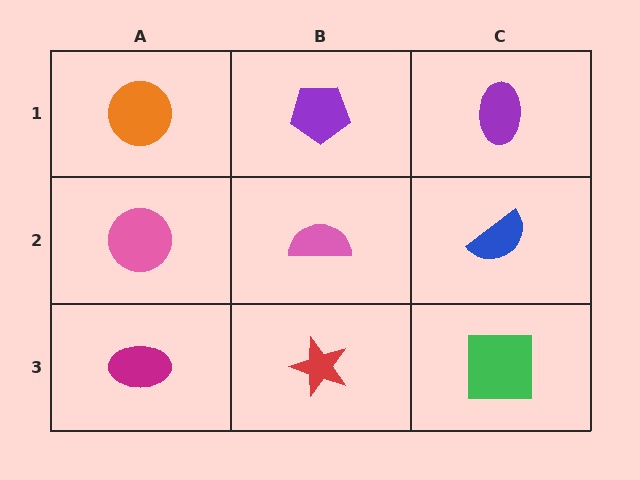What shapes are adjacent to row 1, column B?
A pink semicircle (row 2, column B), an orange circle (row 1, column A), a purple ellipse (row 1, column C).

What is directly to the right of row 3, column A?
A red star.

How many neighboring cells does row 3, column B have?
3.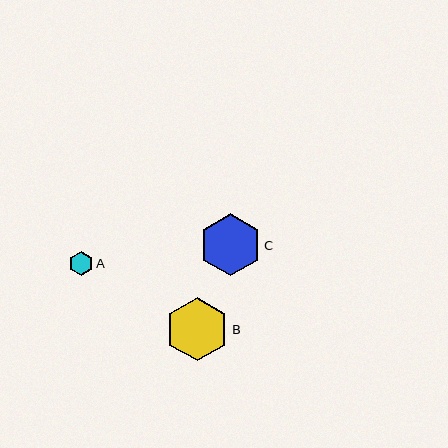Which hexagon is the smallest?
Hexagon A is the smallest with a size of approximately 24 pixels.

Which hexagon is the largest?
Hexagon B is the largest with a size of approximately 63 pixels.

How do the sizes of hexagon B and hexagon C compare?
Hexagon B and hexagon C are approximately the same size.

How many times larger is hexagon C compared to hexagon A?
Hexagon C is approximately 2.6 times the size of hexagon A.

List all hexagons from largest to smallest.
From largest to smallest: B, C, A.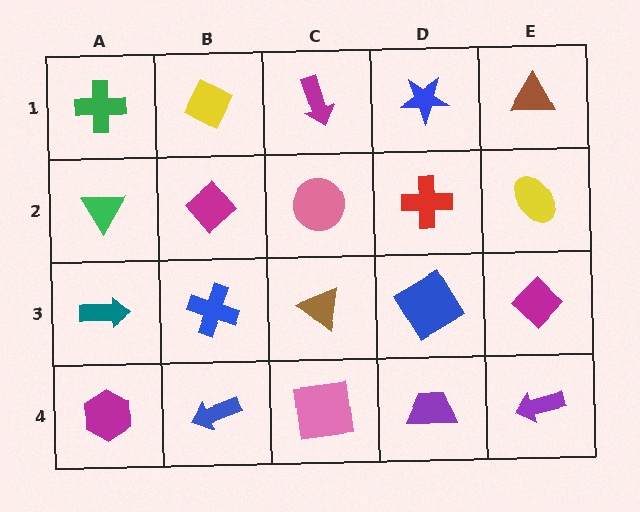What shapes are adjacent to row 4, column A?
A teal arrow (row 3, column A), a blue arrow (row 4, column B).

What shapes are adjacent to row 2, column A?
A green cross (row 1, column A), a teal arrow (row 3, column A), a magenta diamond (row 2, column B).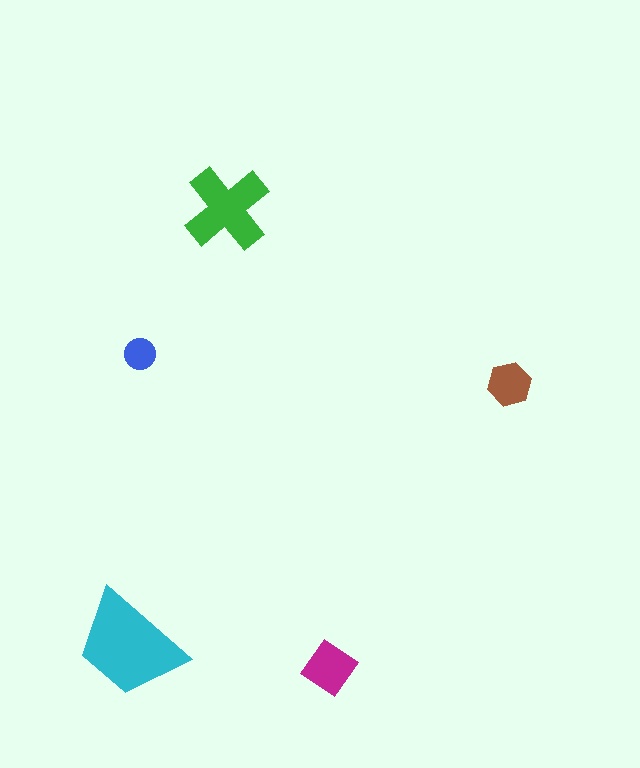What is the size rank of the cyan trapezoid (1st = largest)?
1st.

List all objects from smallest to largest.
The blue circle, the brown hexagon, the magenta diamond, the green cross, the cyan trapezoid.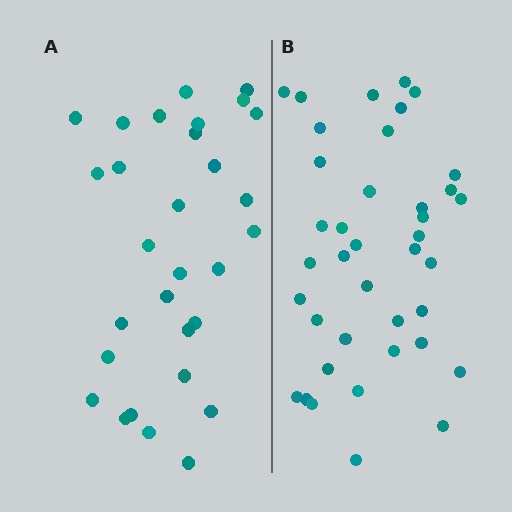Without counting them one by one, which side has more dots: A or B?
Region B (the right region) has more dots.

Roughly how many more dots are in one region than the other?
Region B has roughly 8 or so more dots than region A.